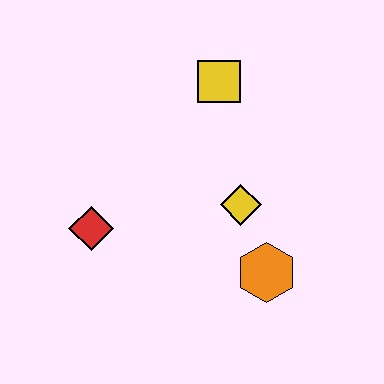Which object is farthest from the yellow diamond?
The red diamond is farthest from the yellow diamond.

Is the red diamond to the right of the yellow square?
No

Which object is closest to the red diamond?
The yellow diamond is closest to the red diamond.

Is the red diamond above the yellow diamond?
No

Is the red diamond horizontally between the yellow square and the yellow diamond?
No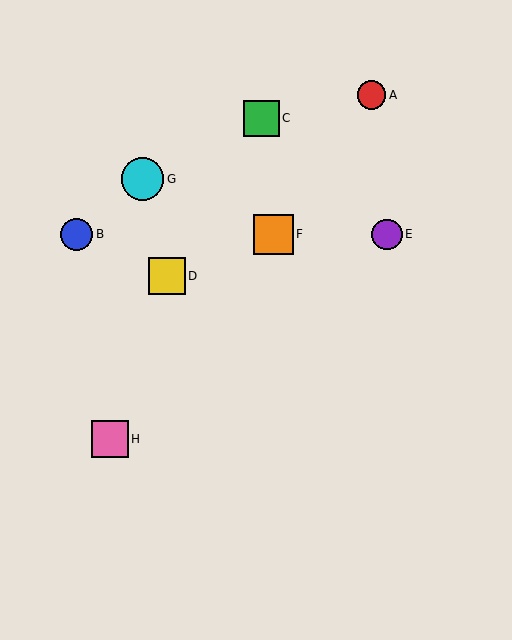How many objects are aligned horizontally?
3 objects (B, E, F) are aligned horizontally.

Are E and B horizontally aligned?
Yes, both are at y≈234.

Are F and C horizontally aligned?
No, F is at y≈234 and C is at y≈118.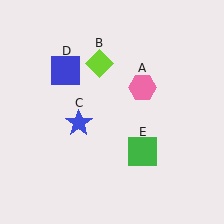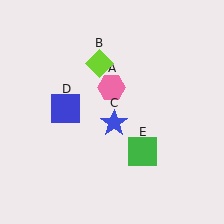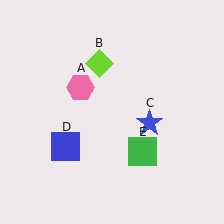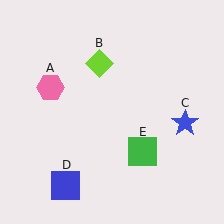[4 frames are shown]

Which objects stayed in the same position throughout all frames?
Lime diamond (object B) and green square (object E) remained stationary.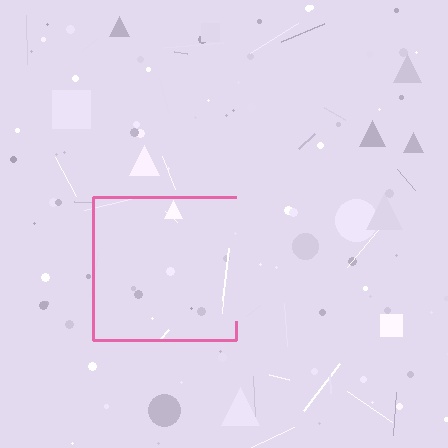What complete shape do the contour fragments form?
The contour fragments form a square.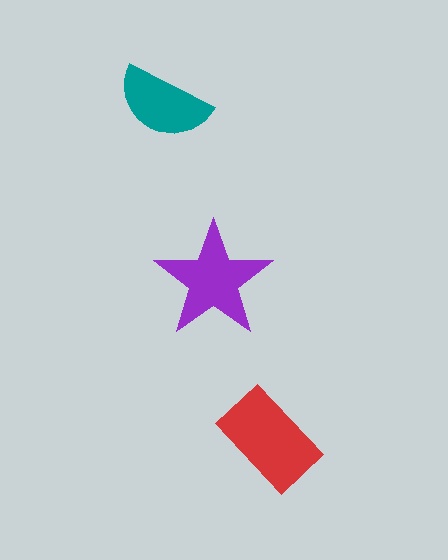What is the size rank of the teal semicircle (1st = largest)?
3rd.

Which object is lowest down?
The red rectangle is bottommost.